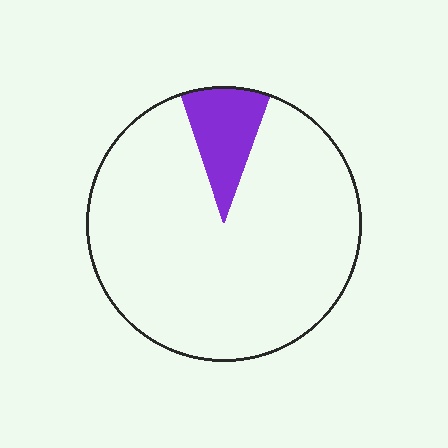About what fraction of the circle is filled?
About one tenth (1/10).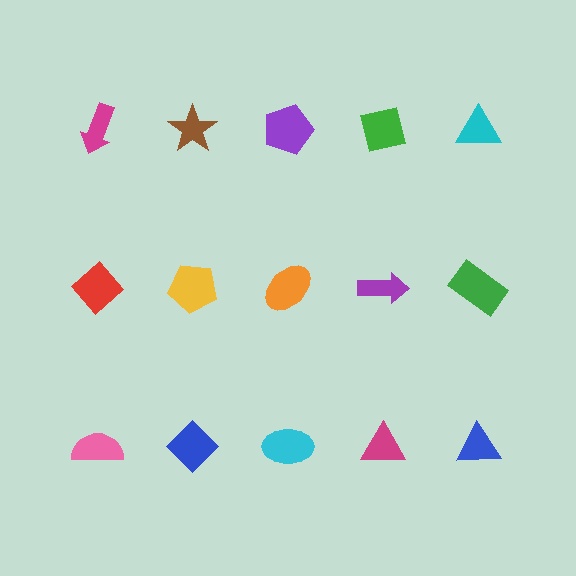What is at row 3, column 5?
A blue triangle.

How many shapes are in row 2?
5 shapes.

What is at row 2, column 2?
A yellow pentagon.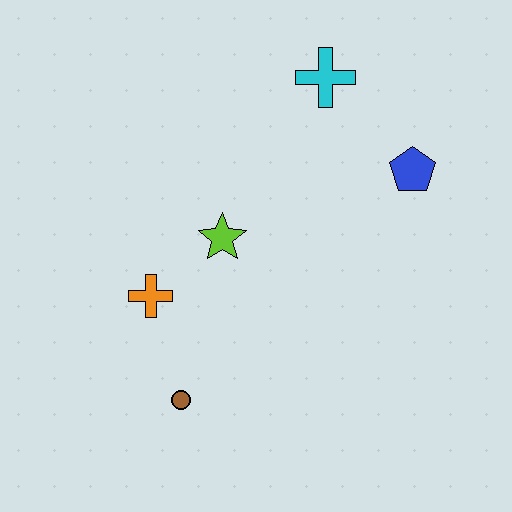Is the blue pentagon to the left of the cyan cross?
No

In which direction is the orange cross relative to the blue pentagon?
The orange cross is to the left of the blue pentagon.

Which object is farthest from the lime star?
The blue pentagon is farthest from the lime star.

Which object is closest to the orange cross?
The lime star is closest to the orange cross.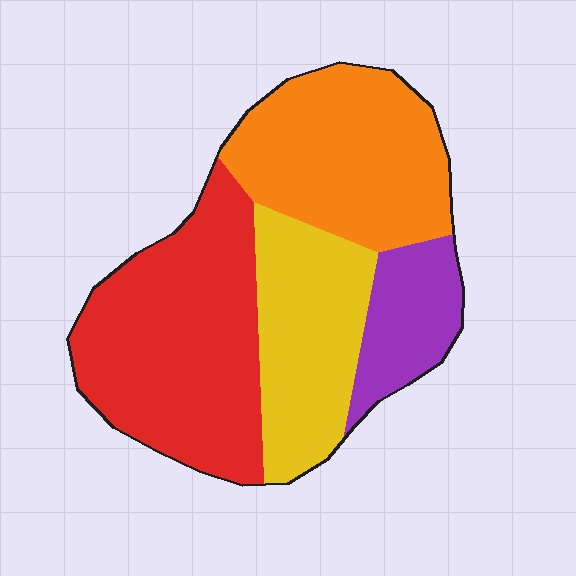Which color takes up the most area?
Red, at roughly 35%.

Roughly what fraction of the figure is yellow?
Yellow takes up about one fifth (1/5) of the figure.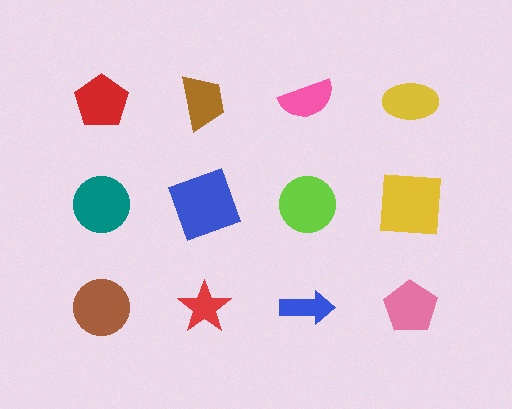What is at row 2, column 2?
A blue square.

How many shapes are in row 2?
4 shapes.